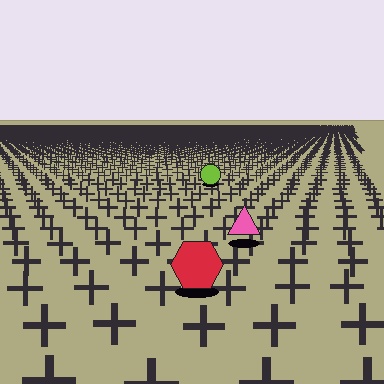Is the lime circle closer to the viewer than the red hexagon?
No. The red hexagon is closer — you can tell from the texture gradient: the ground texture is coarser near it.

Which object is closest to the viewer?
The red hexagon is closest. The texture marks near it are larger and more spread out.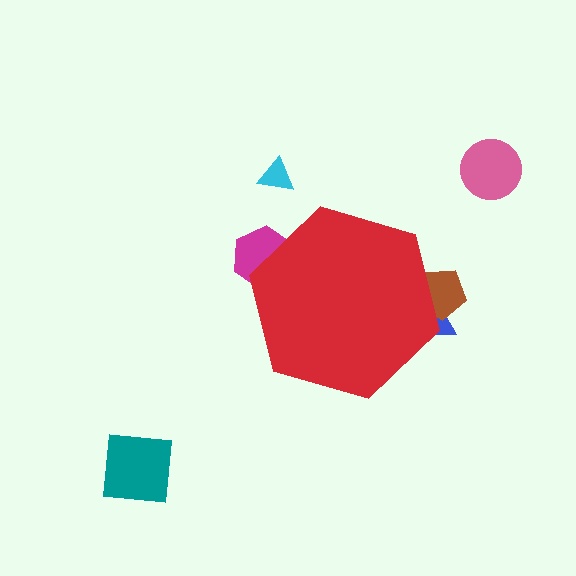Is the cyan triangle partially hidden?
No, the cyan triangle is fully visible.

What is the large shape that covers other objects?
A red hexagon.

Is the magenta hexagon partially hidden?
Yes, the magenta hexagon is partially hidden behind the red hexagon.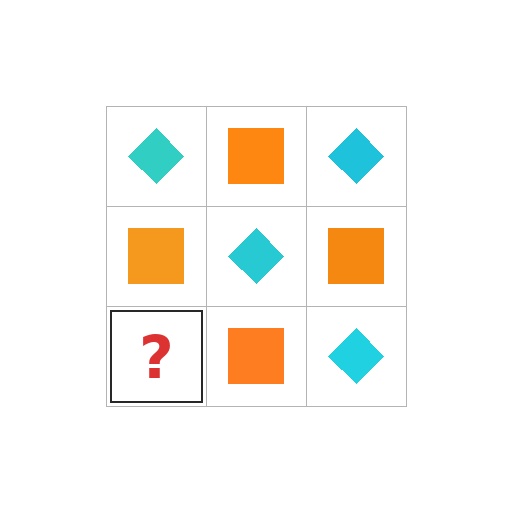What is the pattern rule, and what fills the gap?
The rule is that it alternates cyan diamond and orange square in a checkerboard pattern. The gap should be filled with a cyan diamond.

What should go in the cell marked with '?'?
The missing cell should contain a cyan diamond.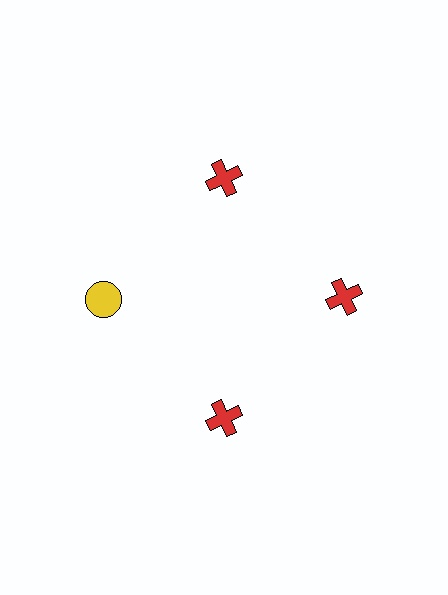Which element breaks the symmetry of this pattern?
The yellow circle at roughly the 9 o'clock position breaks the symmetry. All other shapes are red crosses.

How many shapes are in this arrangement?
There are 4 shapes arranged in a ring pattern.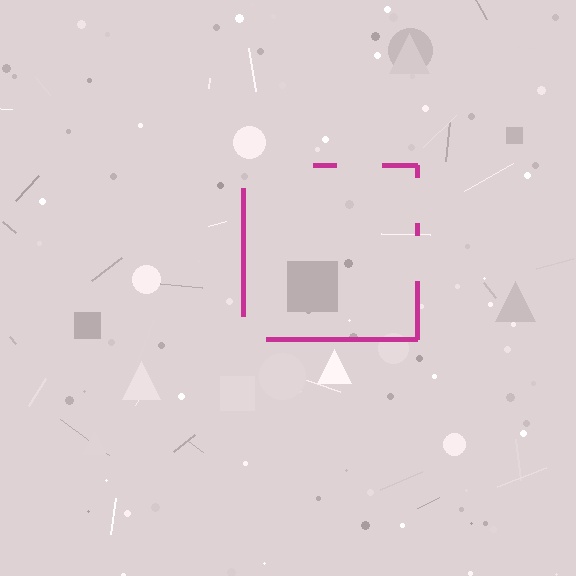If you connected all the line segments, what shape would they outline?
They would outline a square.